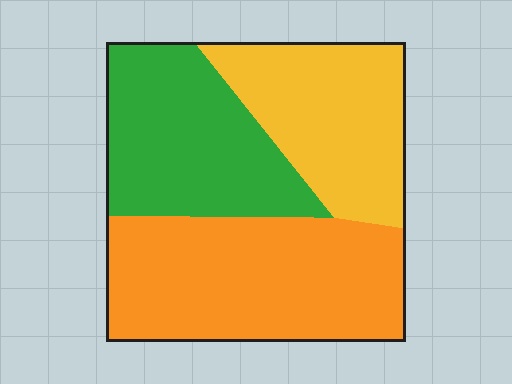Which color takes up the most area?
Orange, at roughly 40%.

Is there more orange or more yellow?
Orange.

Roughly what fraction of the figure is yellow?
Yellow takes up about one quarter (1/4) of the figure.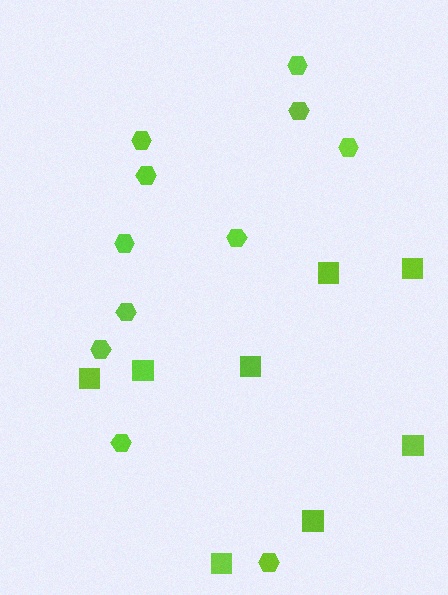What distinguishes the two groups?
There are 2 groups: one group of squares (8) and one group of hexagons (11).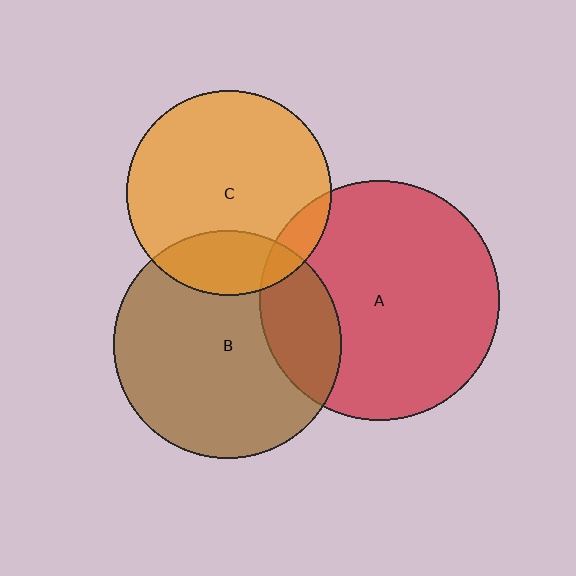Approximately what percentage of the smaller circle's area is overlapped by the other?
Approximately 10%.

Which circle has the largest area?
Circle A (red).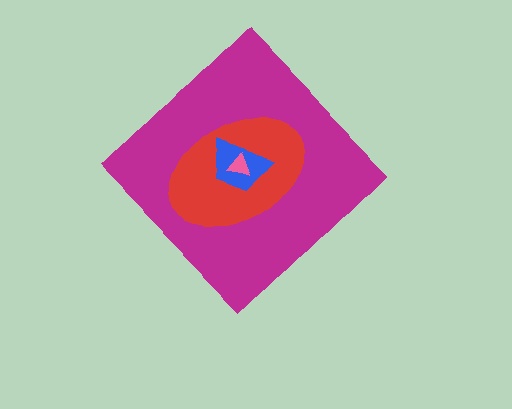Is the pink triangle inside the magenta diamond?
Yes.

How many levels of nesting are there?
4.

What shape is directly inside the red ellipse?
The blue trapezoid.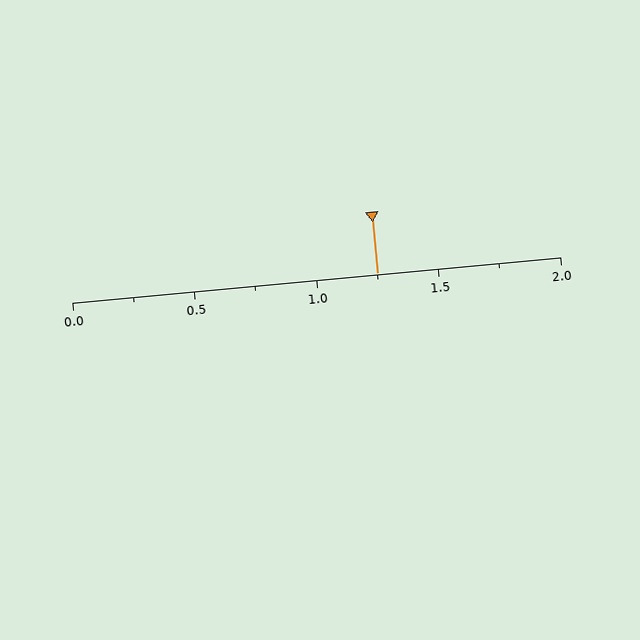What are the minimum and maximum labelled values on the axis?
The axis runs from 0.0 to 2.0.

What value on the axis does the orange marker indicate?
The marker indicates approximately 1.25.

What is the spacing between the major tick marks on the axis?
The major ticks are spaced 0.5 apart.